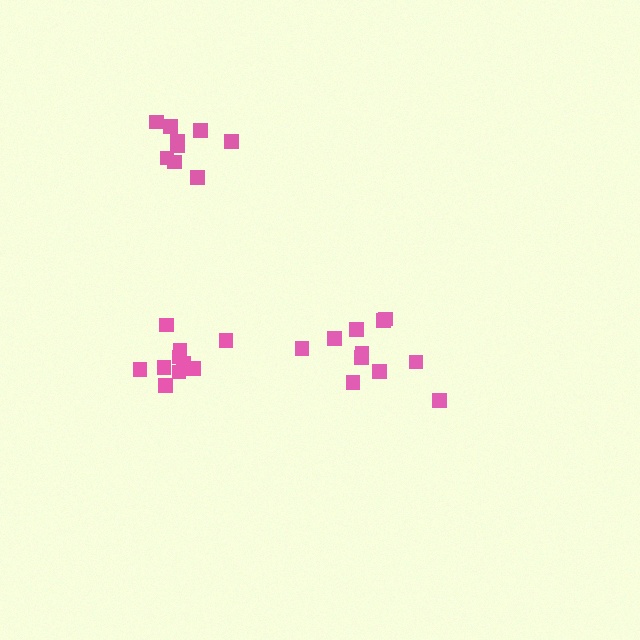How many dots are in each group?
Group 1: 11 dots, Group 2: 9 dots, Group 3: 10 dots (30 total).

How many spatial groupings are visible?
There are 3 spatial groupings.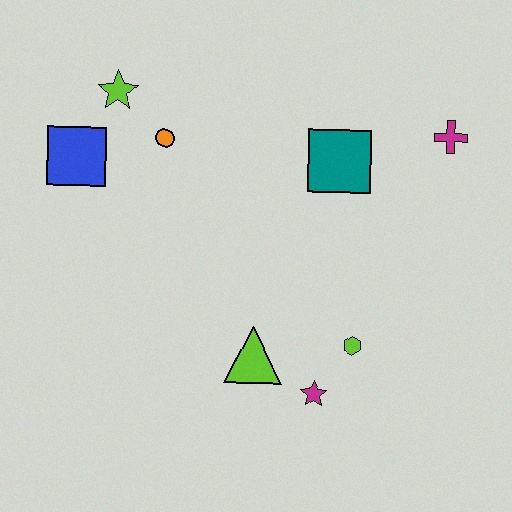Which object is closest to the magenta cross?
The teal square is closest to the magenta cross.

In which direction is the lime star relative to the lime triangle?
The lime star is above the lime triangle.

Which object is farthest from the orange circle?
The magenta star is farthest from the orange circle.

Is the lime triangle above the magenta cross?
No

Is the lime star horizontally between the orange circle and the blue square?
Yes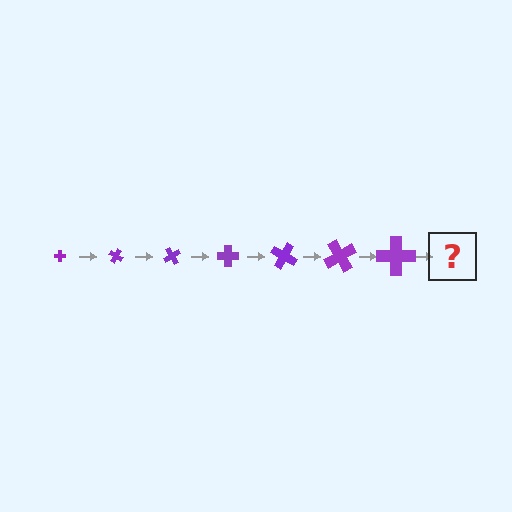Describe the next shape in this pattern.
It should be a cross, larger than the previous one and rotated 210 degrees from the start.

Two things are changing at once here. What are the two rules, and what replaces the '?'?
The two rules are that the cross grows larger each step and it rotates 30 degrees each step. The '?' should be a cross, larger than the previous one and rotated 210 degrees from the start.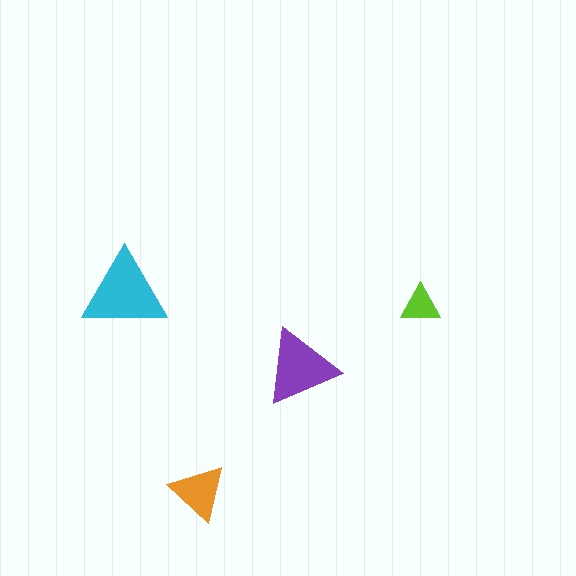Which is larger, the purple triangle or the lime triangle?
The purple one.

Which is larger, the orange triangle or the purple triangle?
The purple one.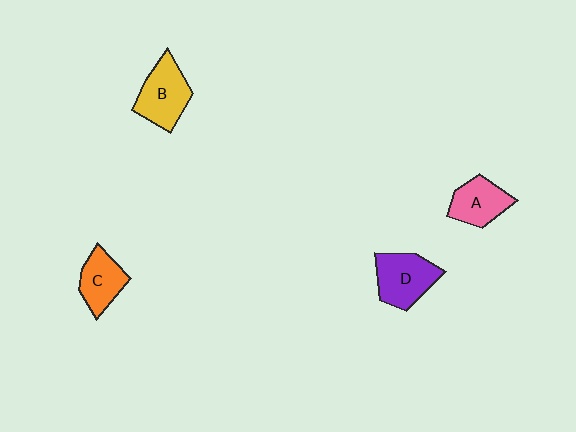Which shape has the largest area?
Shape B (yellow).